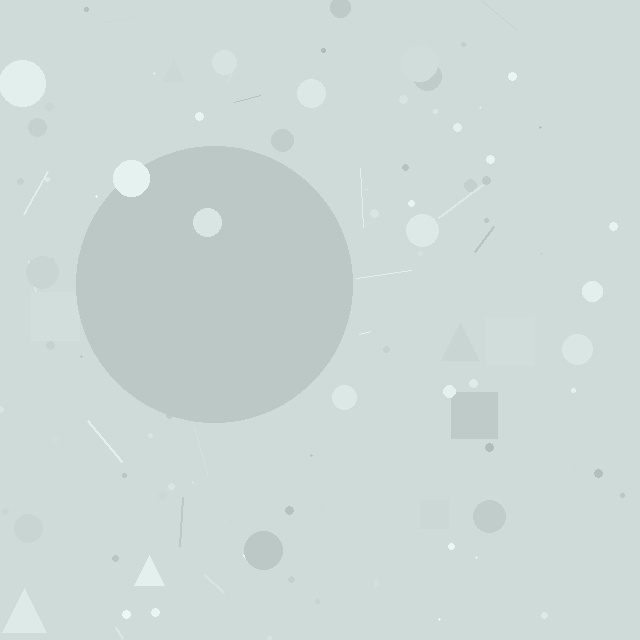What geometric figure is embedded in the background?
A circle is embedded in the background.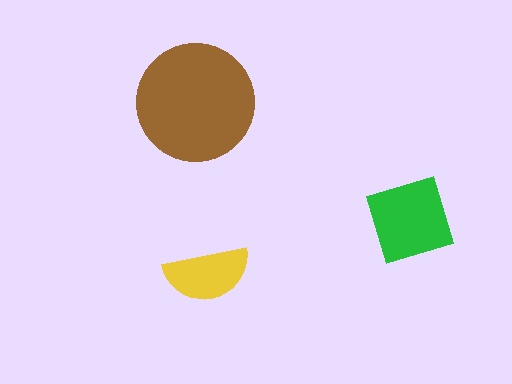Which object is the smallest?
The yellow semicircle.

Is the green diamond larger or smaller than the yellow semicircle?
Larger.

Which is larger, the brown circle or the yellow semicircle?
The brown circle.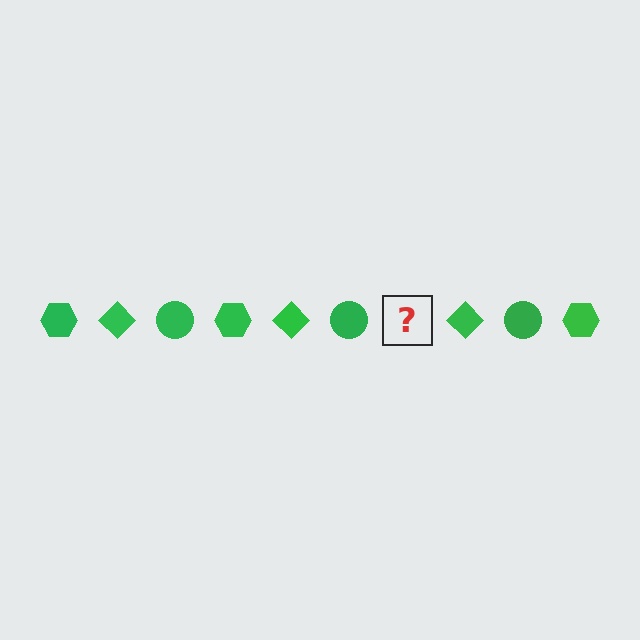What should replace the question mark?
The question mark should be replaced with a green hexagon.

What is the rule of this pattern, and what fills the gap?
The rule is that the pattern cycles through hexagon, diamond, circle shapes in green. The gap should be filled with a green hexagon.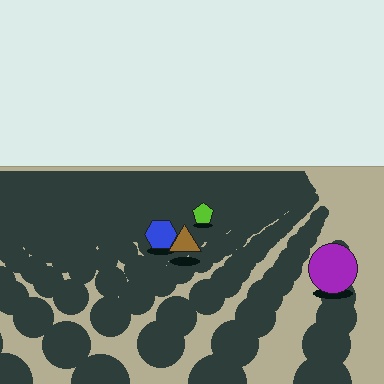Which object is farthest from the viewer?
The lime pentagon is farthest from the viewer. It appears smaller and the ground texture around it is denser.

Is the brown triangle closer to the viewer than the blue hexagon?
Yes. The brown triangle is closer — you can tell from the texture gradient: the ground texture is coarser near it.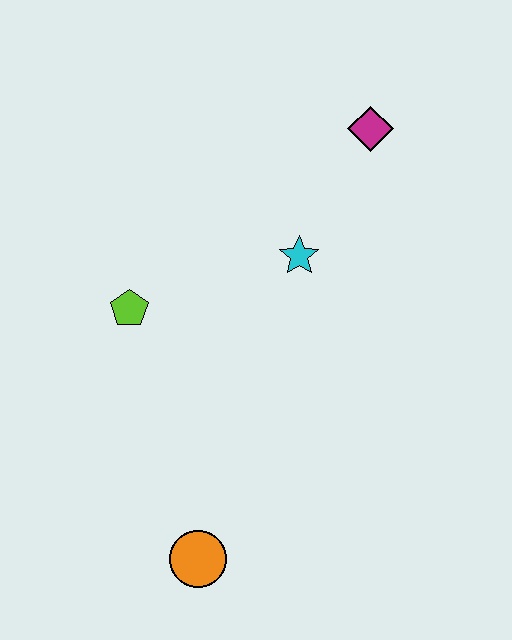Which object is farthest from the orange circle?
The magenta diamond is farthest from the orange circle.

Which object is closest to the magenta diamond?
The cyan star is closest to the magenta diamond.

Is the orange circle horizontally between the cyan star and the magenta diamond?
No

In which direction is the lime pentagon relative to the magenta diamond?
The lime pentagon is to the left of the magenta diamond.